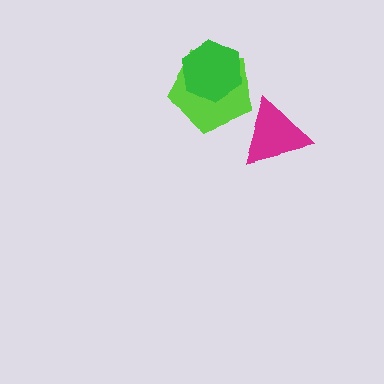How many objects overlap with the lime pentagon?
1 object overlaps with the lime pentagon.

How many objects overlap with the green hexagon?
1 object overlaps with the green hexagon.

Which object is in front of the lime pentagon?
The green hexagon is in front of the lime pentagon.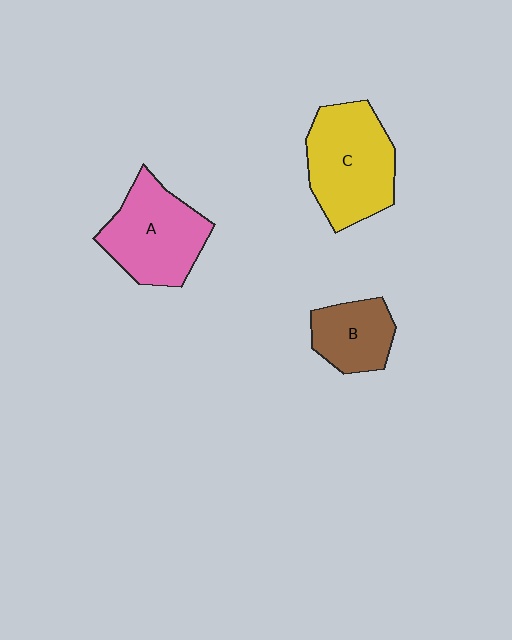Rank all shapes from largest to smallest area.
From largest to smallest: C (yellow), A (pink), B (brown).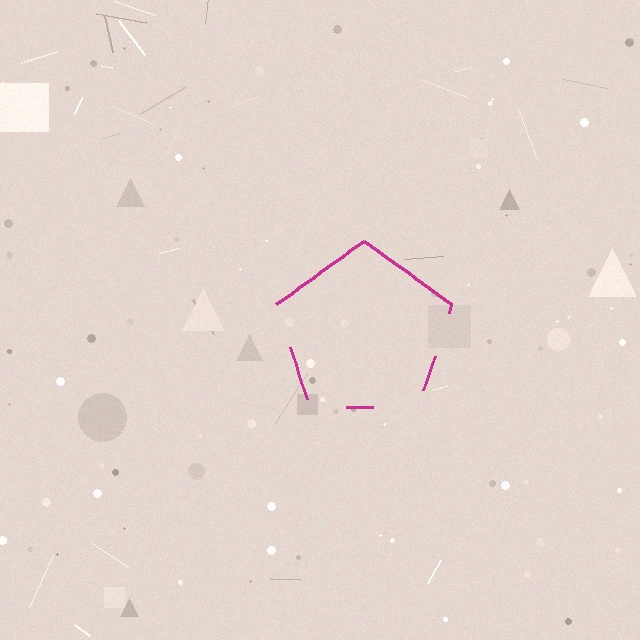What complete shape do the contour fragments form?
The contour fragments form a pentagon.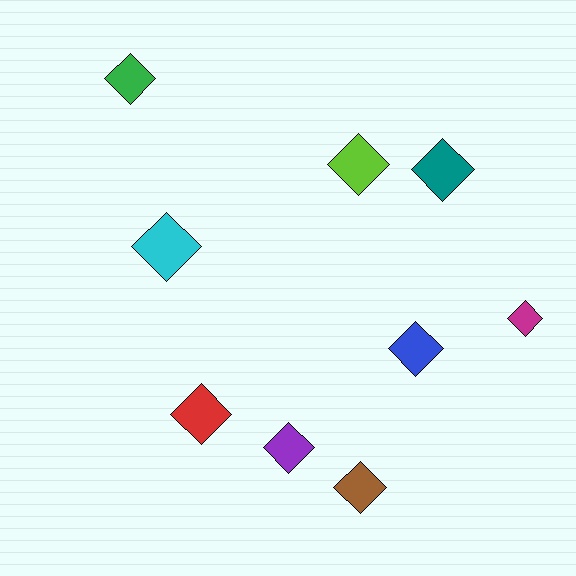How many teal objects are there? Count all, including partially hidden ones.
There is 1 teal object.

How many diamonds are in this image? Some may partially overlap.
There are 9 diamonds.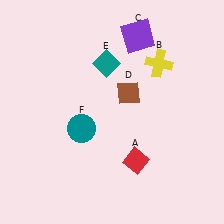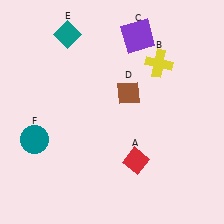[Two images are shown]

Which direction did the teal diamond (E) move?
The teal diamond (E) moved left.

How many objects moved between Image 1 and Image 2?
2 objects moved between the two images.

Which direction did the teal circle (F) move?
The teal circle (F) moved left.